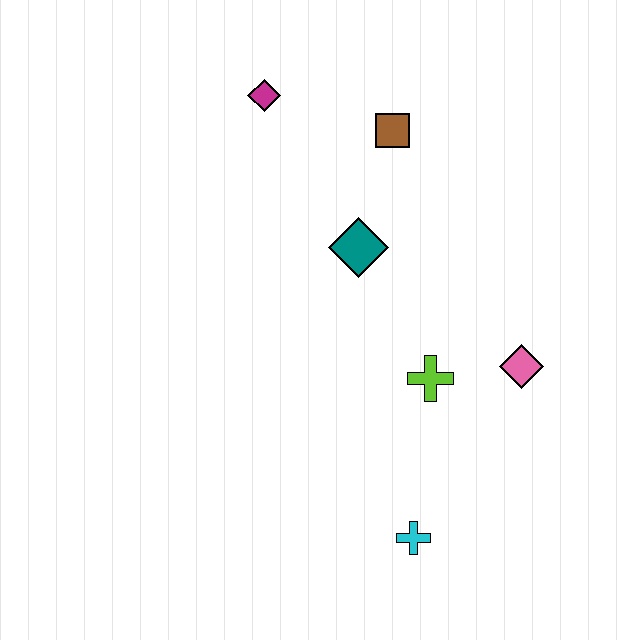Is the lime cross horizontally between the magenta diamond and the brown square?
No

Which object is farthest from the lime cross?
The magenta diamond is farthest from the lime cross.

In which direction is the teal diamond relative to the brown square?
The teal diamond is below the brown square.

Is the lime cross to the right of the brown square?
Yes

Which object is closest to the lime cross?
The pink diamond is closest to the lime cross.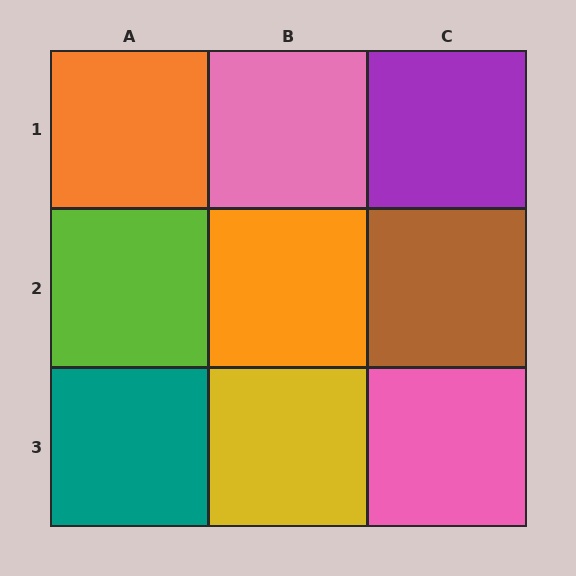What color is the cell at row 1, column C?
Purple.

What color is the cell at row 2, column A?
Lime.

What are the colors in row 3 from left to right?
Teal, yellow, pink.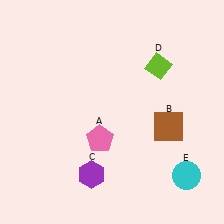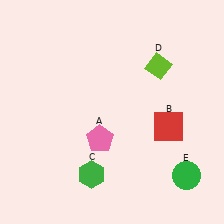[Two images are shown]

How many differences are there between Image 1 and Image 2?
There are 3 differences between the two images.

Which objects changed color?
B changed from brown to red. C changed from purple to green. E changed from cyan to green.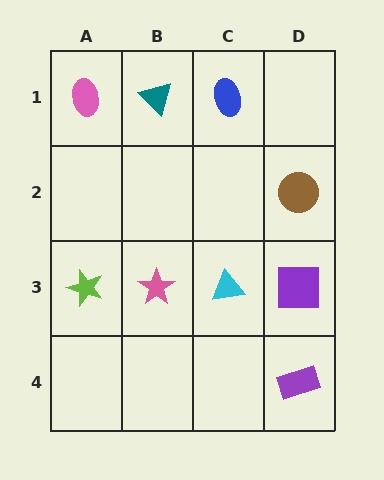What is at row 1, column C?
A blue ellipse.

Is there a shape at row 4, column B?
No, that cell is empty.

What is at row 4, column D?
A purple rectangle.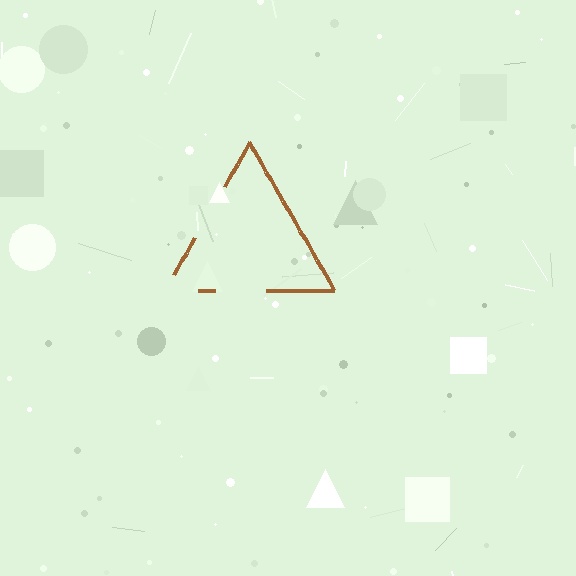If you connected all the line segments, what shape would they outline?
They would outline a triangle.